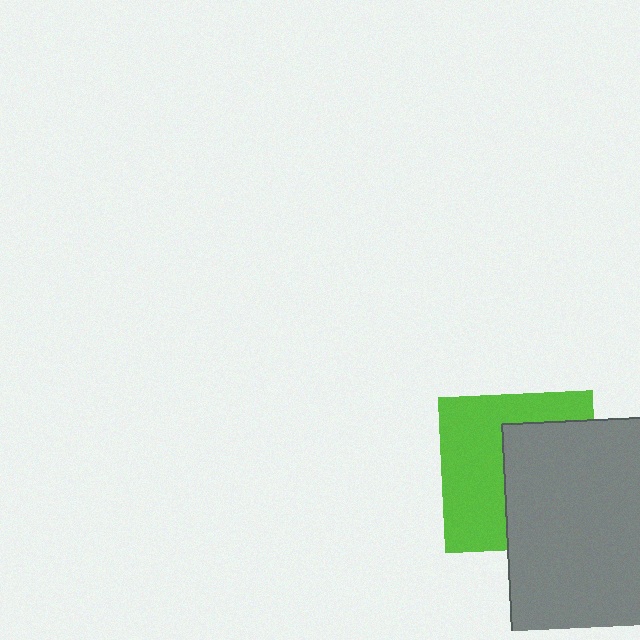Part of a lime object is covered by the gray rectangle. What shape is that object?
It is a square.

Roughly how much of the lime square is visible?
About half of it is visible (roughly 51%).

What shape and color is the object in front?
The object in front is a gray rectangle.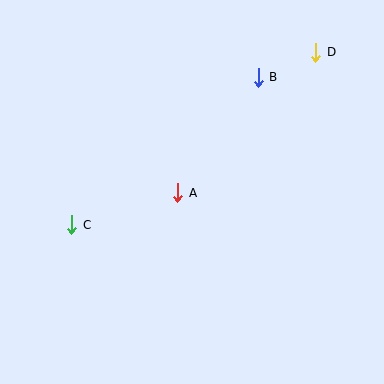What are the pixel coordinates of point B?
Point B is at (258, 77).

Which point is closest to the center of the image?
Point A at (178, 193) is closest to the center.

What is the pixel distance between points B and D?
The distance between B and D is 63 pixels.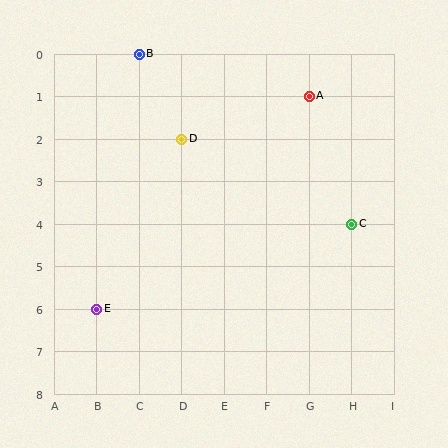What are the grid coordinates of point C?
Point C is at grid coordinates (H, 4).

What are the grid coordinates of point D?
Point D is at grid coordinates (D, 2).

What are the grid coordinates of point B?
Point B is at grid coordinates (C, 0).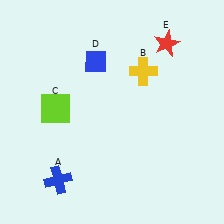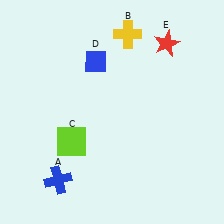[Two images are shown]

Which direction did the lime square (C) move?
The lime square (C) moved down.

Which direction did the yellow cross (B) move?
The yellow cross (B) moved up.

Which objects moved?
The objects that moved are: the yellow cross (B), the lime square (C).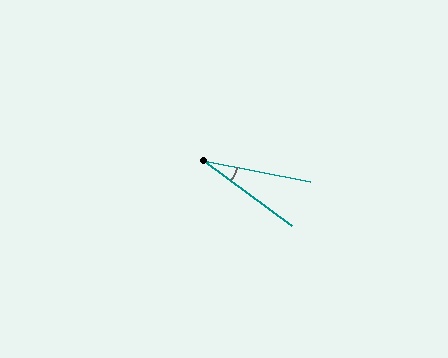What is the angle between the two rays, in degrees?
Approximately 25 degrees.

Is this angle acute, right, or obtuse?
It is acute.